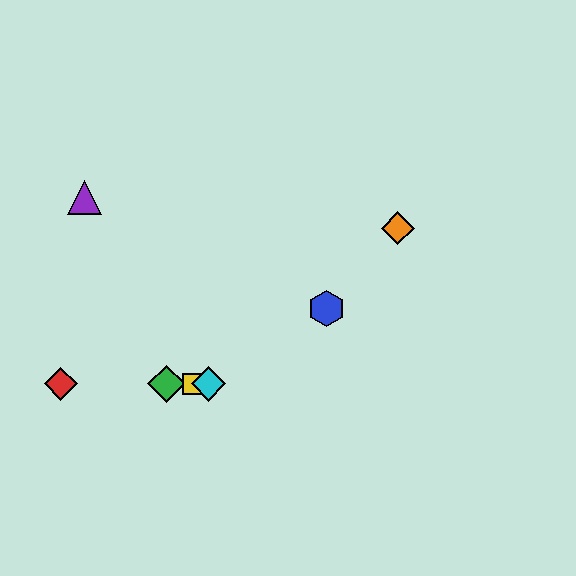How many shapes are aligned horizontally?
4 shapes (the red diamond, the green diamond, the yellow square, the cyan diamond) are aligned horizontally.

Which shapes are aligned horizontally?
The red diamond, the green diamond, the yellow square, the cyan diamond are aligned horizontally.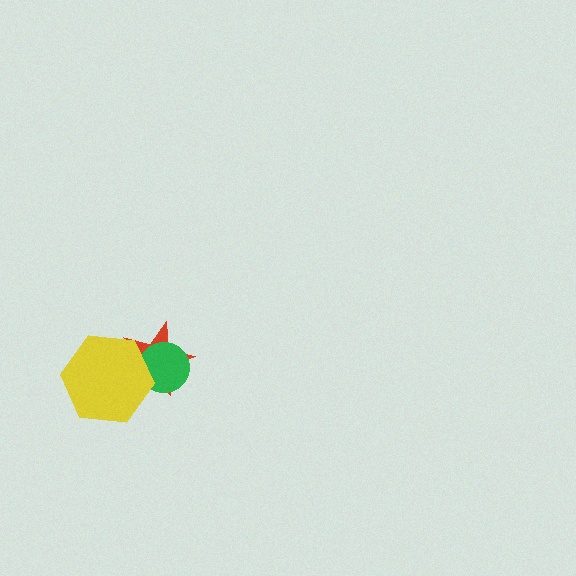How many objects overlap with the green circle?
2 objects overlap with the green circle.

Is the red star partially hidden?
Yes, it is partially covered by another shape.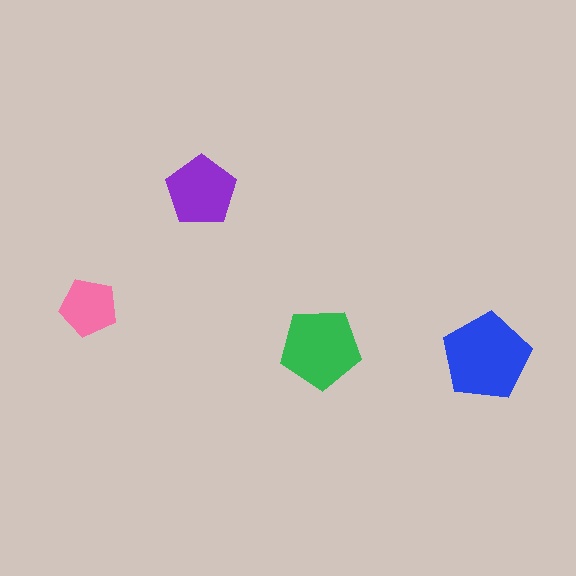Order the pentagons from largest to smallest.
the blue one, the green one, the purple one, the pink one.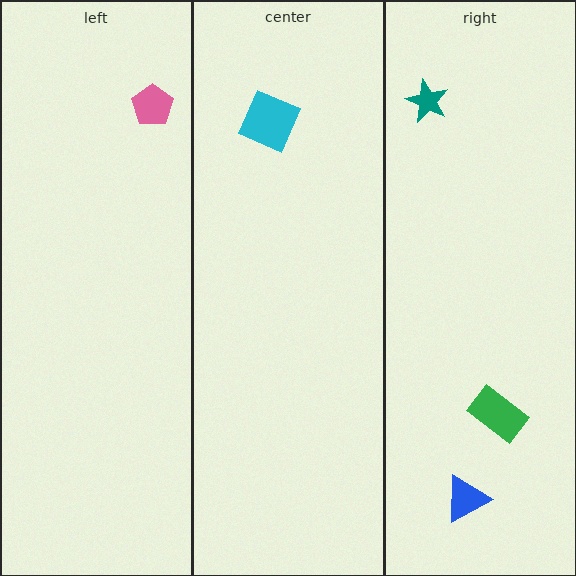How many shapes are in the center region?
1.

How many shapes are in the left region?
1.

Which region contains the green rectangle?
The right region.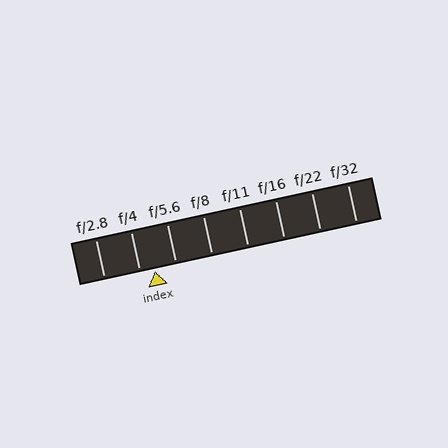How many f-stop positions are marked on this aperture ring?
There are 8 f-stop positions marked.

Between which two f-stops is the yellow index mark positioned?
The index mark is between f/4 and f/5.6.